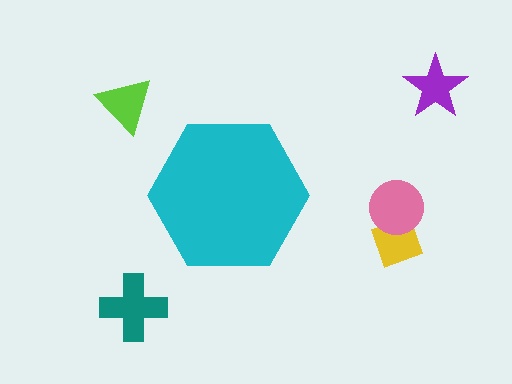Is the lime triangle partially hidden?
No, the lime triangle is fully visible.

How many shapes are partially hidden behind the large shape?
0 shapes are partially hidden.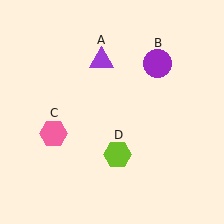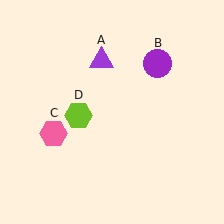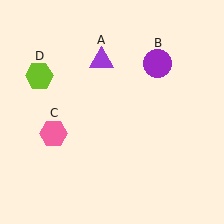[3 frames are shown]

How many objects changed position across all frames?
1 object changed position: lime hexagon (object D).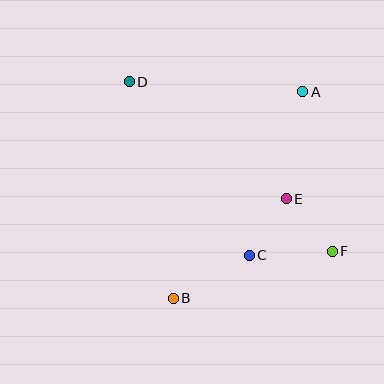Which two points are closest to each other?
Points C and E are closest to each other.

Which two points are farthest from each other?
Points D and F are farthest from each other.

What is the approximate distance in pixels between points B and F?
The distance between B and F is approximately 166 pixels.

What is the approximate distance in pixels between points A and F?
The distance between A and F is approximately 162 pixels.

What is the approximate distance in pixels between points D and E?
The distance between D and E is approximately 196 pixels.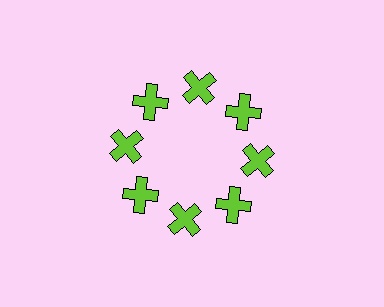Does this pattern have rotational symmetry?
Yes, this pattern has 8-fold rotational symmetry. It looks the same after rotating 45 degrees around the center.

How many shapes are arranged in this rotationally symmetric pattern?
There are 8 shapes, arranged in 8 groups of 1.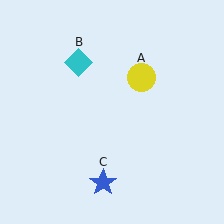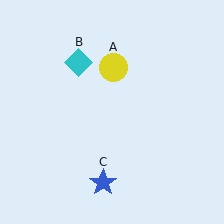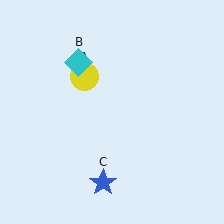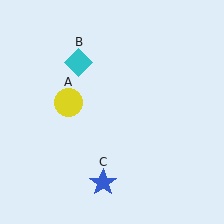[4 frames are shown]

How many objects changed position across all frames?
1 object changed position: yellow circle (object A).